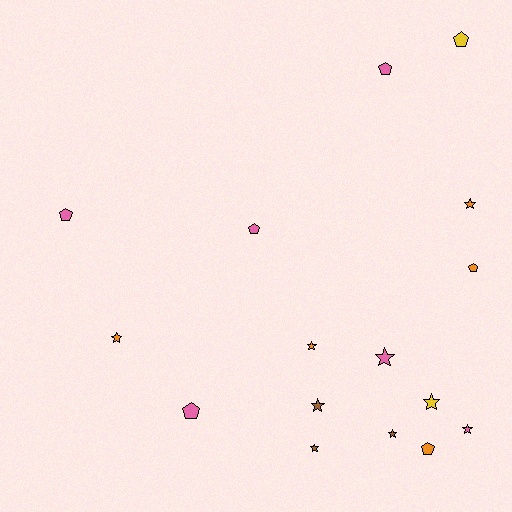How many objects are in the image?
There are 16 objects.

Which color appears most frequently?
Pink, with 6 objects.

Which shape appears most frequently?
Star, with 9 objects.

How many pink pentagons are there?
There are 4 pink pentagons.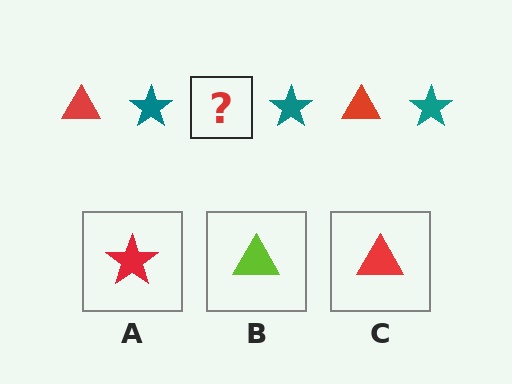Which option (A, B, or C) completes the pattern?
C.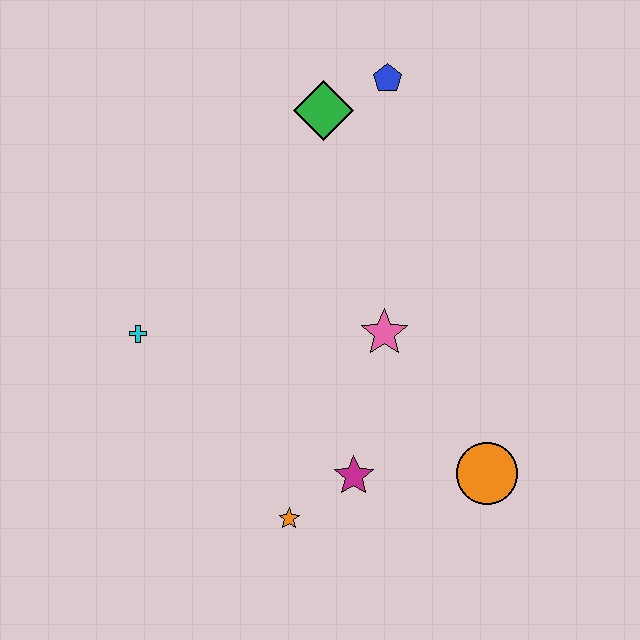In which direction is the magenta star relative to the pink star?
The magenta star is below the pink star.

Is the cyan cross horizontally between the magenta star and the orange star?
No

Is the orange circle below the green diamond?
Yes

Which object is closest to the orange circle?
The magenta star is closest to the orange circle.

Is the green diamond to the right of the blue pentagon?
No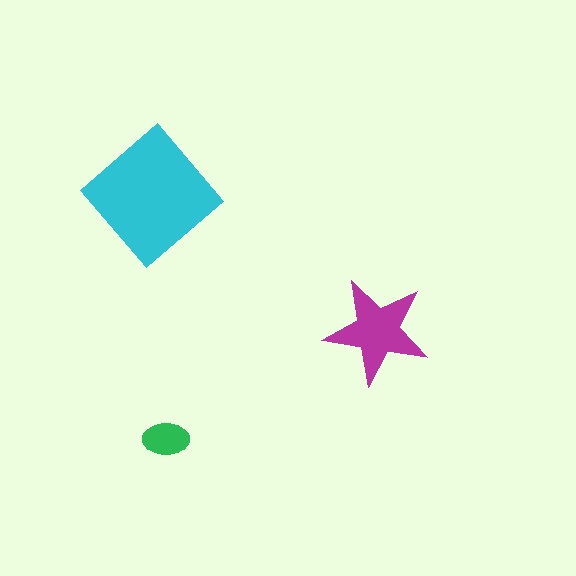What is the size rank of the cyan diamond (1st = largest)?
1st.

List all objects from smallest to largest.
The green ellipse, the magenta star, the cyan diamond.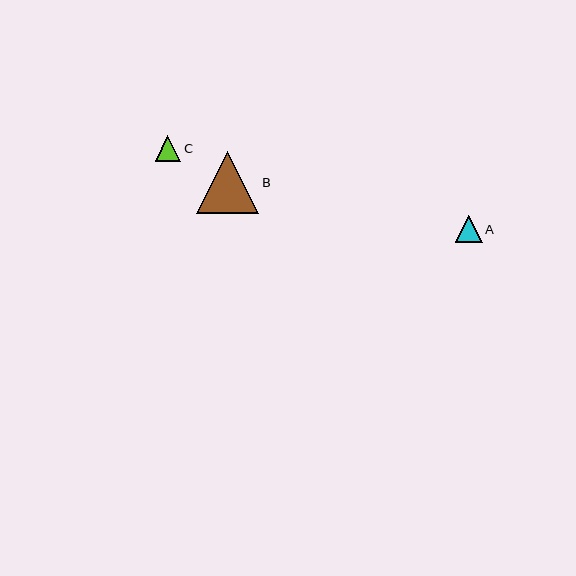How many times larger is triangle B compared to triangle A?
Triangle B is approximately 2.3 times the size of triangle A.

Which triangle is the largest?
Triangle B is the largest with a size of approximately 62 pixels.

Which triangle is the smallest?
Triangle C is the smallest with a size of approximately 26 pixels.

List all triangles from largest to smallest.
From largest to smallest: B, A, C.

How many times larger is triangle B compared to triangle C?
Triangle B is approximately 2.4 times the size of triangle C.